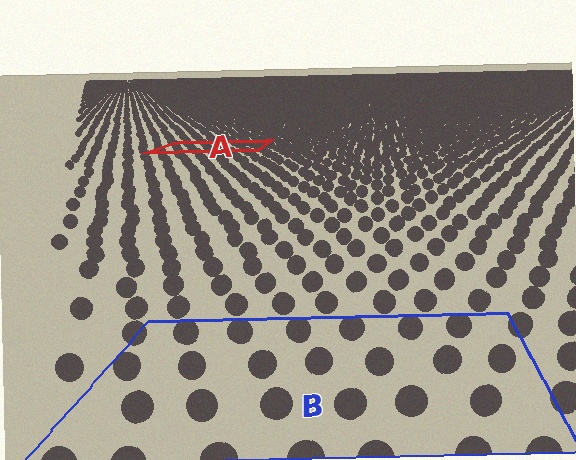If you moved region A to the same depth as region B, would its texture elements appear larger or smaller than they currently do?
They would appear larger. At a closer depth, the same texture elements are projected at a bigger on-screen size.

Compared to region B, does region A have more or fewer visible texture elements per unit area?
Region A has more texture elements per unit area — they are packed more densely because it is farther away.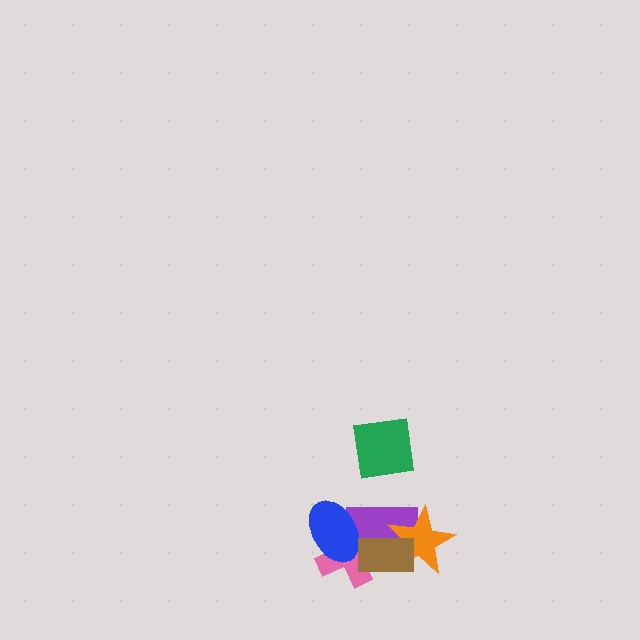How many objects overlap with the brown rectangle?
3 objects overlap with the brown rectangle.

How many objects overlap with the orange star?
2 objects overlap with the orange star.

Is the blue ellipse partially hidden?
No, no other shape covers it.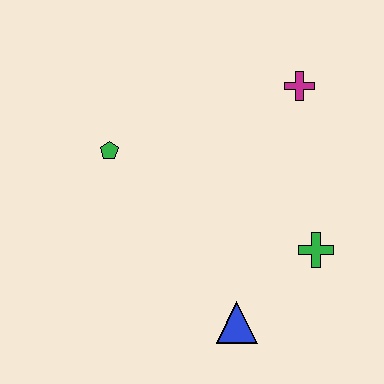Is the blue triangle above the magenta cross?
No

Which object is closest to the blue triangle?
The green cross is closest to the blue triangle.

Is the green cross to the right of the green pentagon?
Yes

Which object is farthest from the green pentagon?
The green cross is farthest from the green pentagon.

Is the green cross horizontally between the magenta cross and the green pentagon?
No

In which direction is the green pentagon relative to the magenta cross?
The green pentagon is to the left of the magenta cross.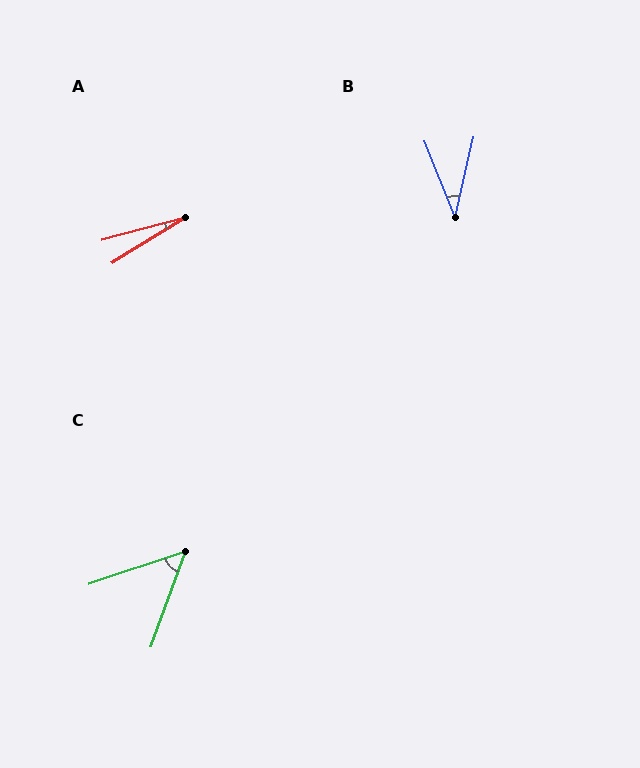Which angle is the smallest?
A, at approximately 17 degrees.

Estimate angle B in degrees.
Approximately 34 degrees.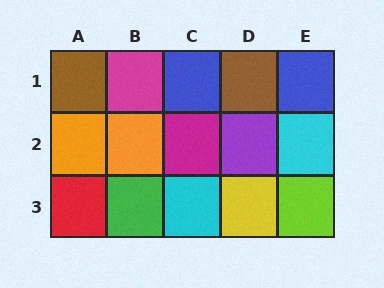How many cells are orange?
2 cells are orange.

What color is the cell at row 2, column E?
Cyan.